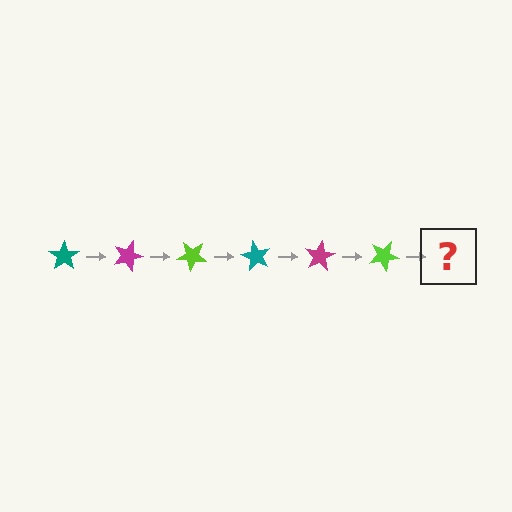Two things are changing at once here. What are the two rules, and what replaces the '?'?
The two rules are that it rotates 20 degrees each step and the color cycles through teal, magenta, and lime. The '?' should be a teal star, rotated 120 degrees from the start.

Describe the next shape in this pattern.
It should be a teal star, rotated 120 degrees from the start.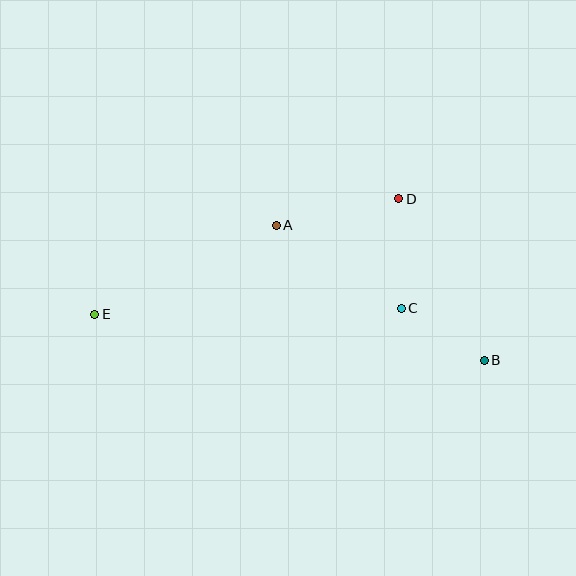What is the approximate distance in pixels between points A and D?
The distance between A and D is approximately 126 pixels.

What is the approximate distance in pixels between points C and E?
The distance between C and E is approximately 306 pixels.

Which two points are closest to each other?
Points B and C are closest to each other.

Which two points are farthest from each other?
Points B and E are farthest from each other.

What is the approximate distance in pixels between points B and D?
The distance between B and D is approximately 182 pixels.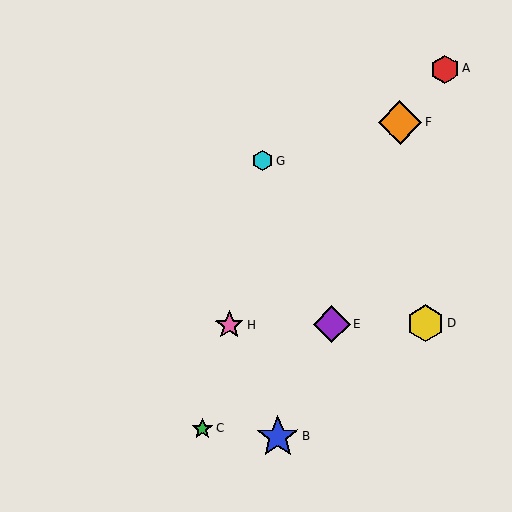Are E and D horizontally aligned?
Yes, both are at y≈324.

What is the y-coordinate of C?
Object C is at y≈429.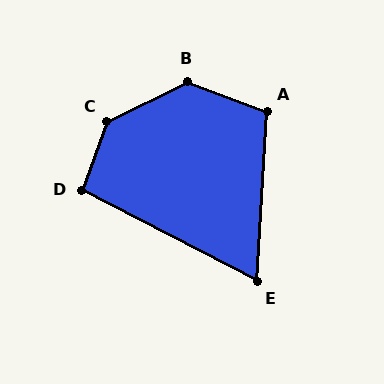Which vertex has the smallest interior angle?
E, at approximately 66 degrees.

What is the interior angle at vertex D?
Approximately 97 degrees (obtuse).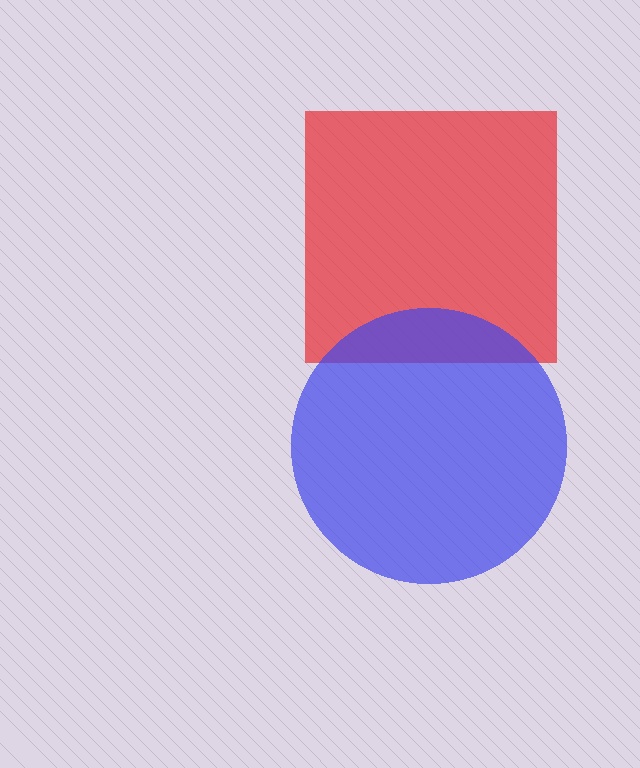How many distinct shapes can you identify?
There are 2 distinct shapes: a red square, a blue circle.